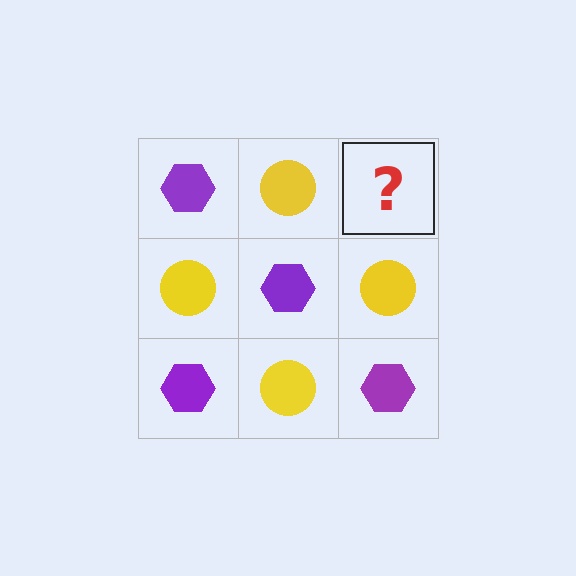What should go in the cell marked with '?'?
The missing cell should contain a purple hexagon.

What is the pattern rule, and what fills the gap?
The rule is that it alternates purple hexagon and yellow circle in a checkerboard pattern. The gap should be filled with a purple hexagon.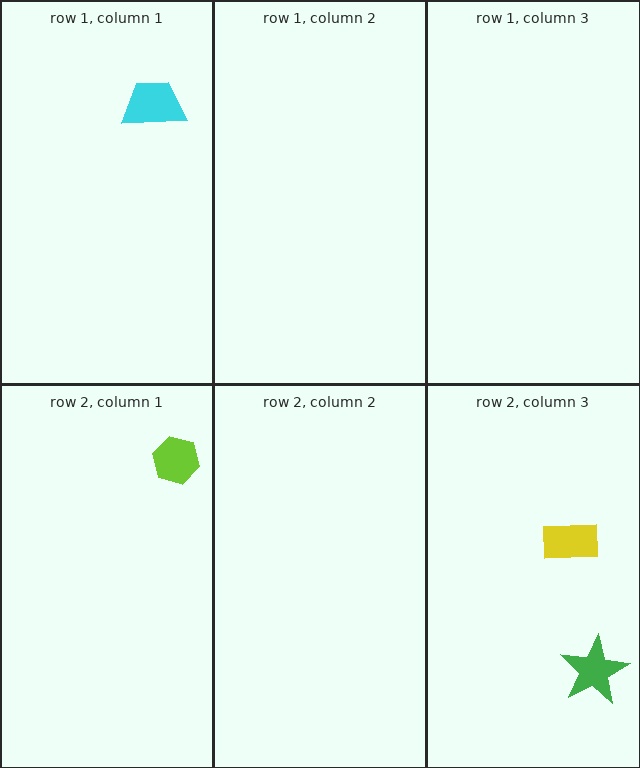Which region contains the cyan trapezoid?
The row 1, column 1 region.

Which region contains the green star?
The row 2, column 3 region.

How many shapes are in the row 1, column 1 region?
1.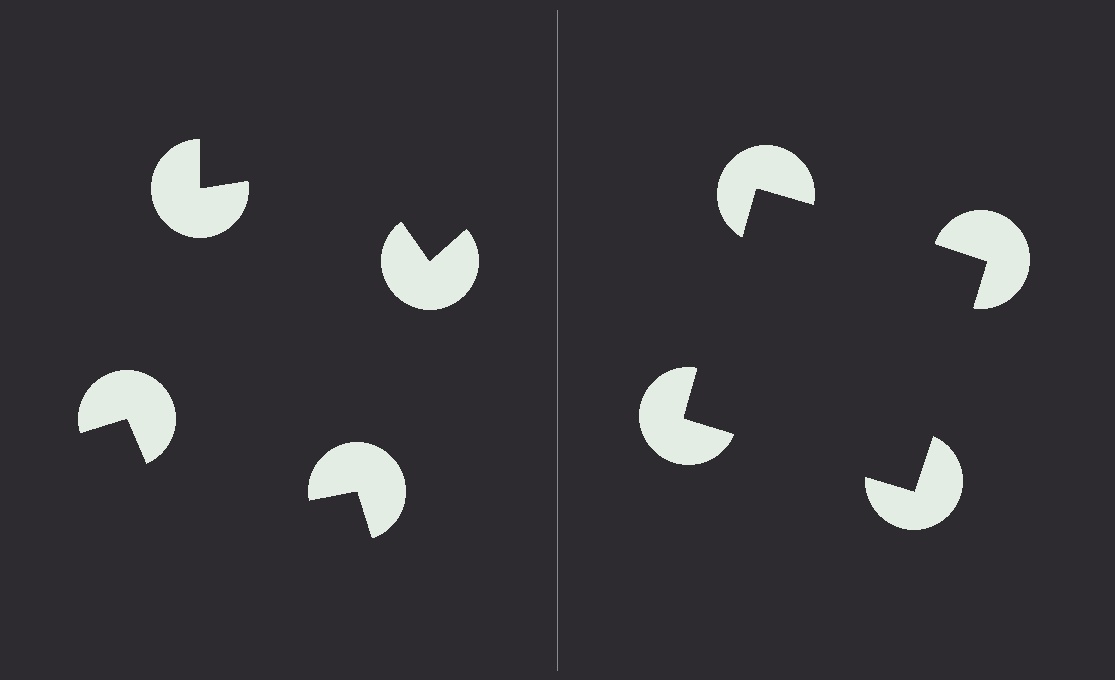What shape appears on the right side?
An illusory square.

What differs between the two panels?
The pac-man discs are positioned identically on both sides; only the wedge orientations differ. On the right they align to a square; on the left they are misaligned.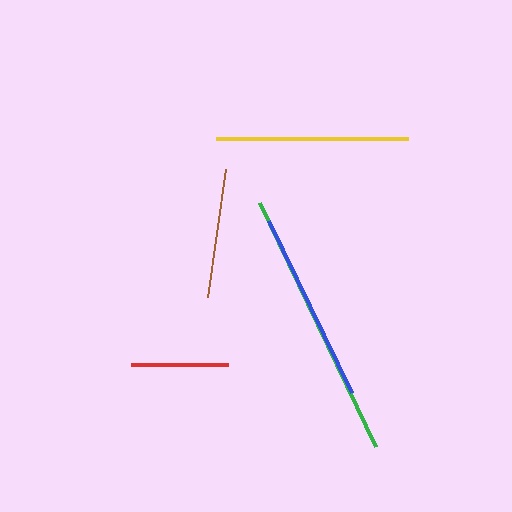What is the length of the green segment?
The green segment is approximately 270 pixels long.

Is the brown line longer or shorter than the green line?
The green line is longer than the brown line.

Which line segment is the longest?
The green line is the longest at approximately 270 pixels.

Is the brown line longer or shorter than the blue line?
The blue line is longer than the brown line.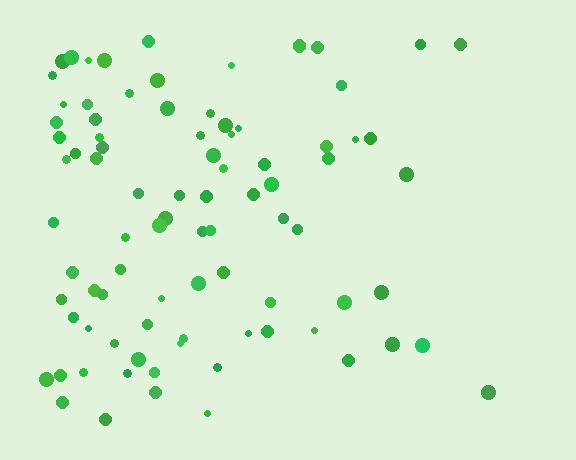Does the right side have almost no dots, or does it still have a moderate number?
Still a moderate number, just noticeably fewer than the left.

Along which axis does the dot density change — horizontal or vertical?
Horizontal.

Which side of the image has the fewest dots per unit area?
The right.